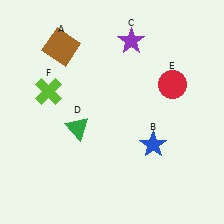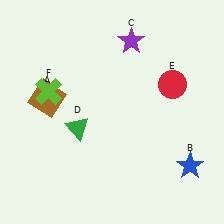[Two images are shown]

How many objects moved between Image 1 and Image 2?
2 objects moved between the two images.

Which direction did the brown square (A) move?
The brown square (A) moved down.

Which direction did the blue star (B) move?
The blue star (B) moved right.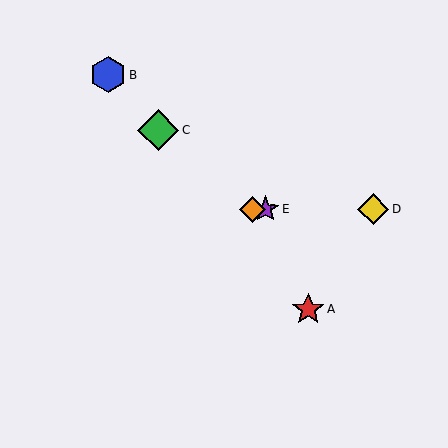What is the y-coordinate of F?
Object F is at y≈209.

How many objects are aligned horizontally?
3 objects (D, E, F) are aligned horizontally.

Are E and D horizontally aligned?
Yes, both are at y≈209.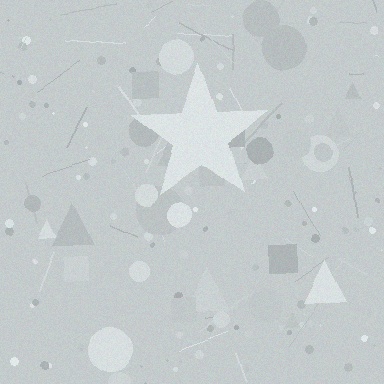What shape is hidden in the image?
A star is hidden in the image.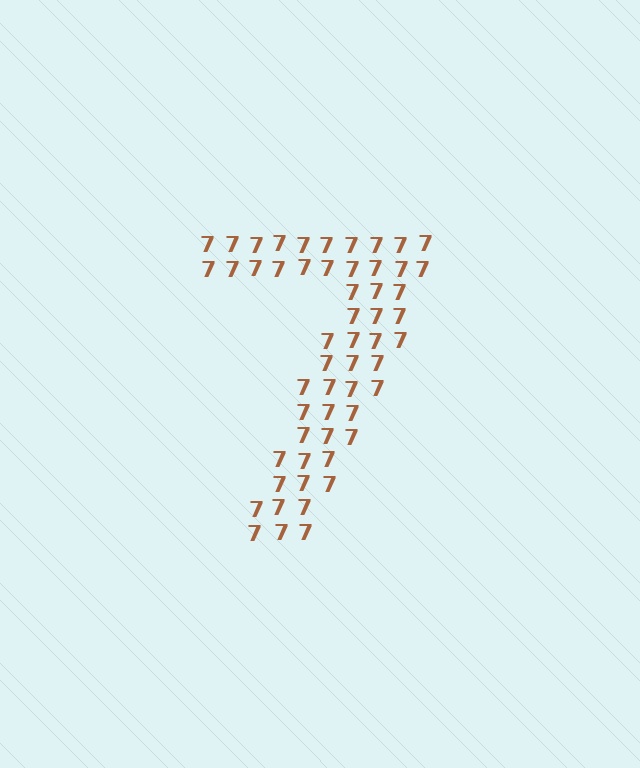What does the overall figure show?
The overall figure shows the digit 7.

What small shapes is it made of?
It is made of small digit 7's.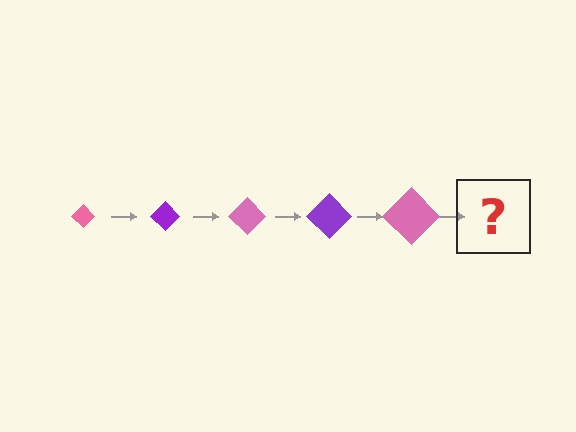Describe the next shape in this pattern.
It should be a purple diamond, larger than the previous one.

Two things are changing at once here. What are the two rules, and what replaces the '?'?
The two rules are that the diamond grows larger each step and the color cycles through pink and purple. The '?' should be a purple diamond, larger than the previous one.